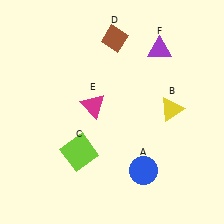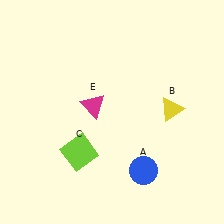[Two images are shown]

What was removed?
The brown diamond (D), the purple triangle (F) were removed in Image 2.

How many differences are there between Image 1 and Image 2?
There are 2 differences between the two images.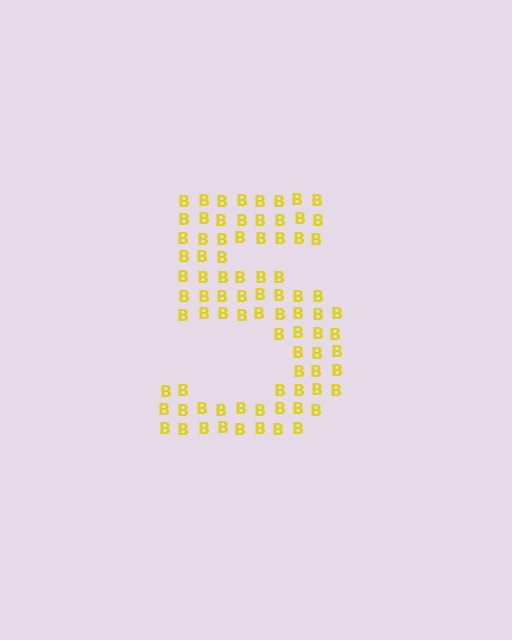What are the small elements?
The small elements are letter B's.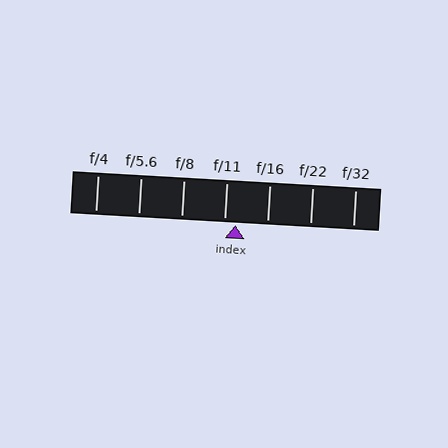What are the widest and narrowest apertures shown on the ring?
The widest aperture shown is f/4 and the narrowest is f/32.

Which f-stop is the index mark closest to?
The index mark is closest to f/11.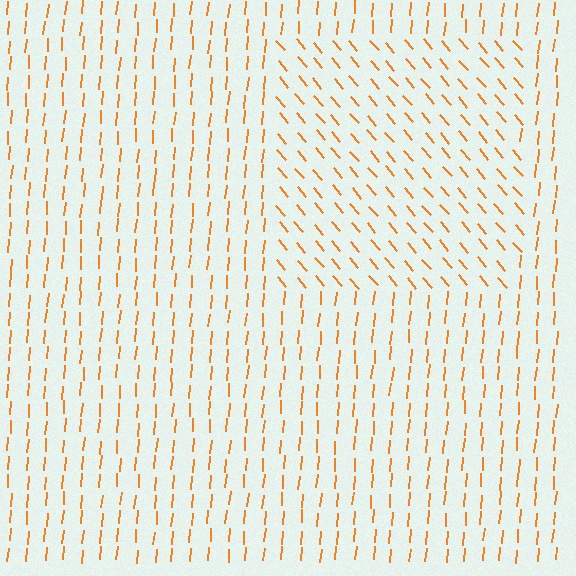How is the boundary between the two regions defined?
The boundary is defined purely by a change in line orientation (approximately 45 degrees difference). All lines are the same color and thickness.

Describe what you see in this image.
The image is filled with small orange line segments. A rectangle region in the image has lines oriented differently from the surrounding lines, creating a visible texture boundary.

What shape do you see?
I see a rectangle.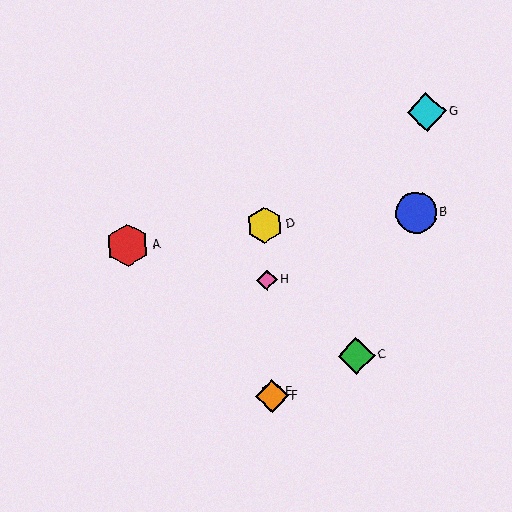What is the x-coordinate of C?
Object C is at x≈356.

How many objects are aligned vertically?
4 objects (D, E, F, H) are aligned vertically.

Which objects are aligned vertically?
Objects D, E, F, H are aligned vertically.